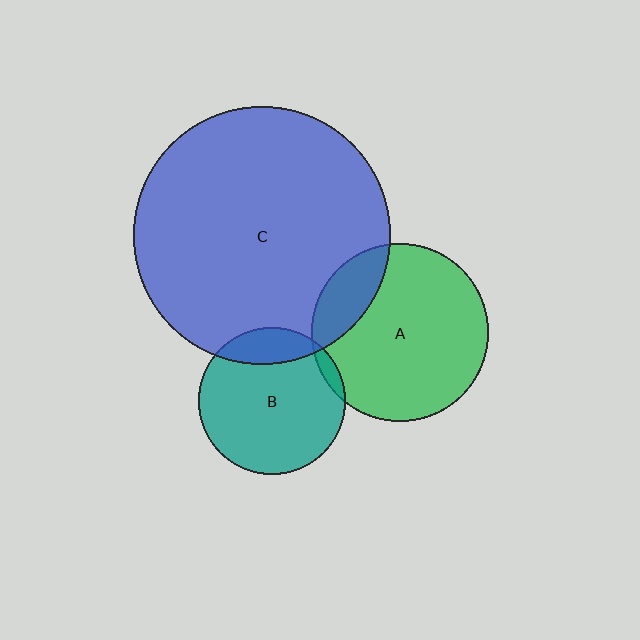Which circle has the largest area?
Circle C (blue).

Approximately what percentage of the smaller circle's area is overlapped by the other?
Approximately 20%.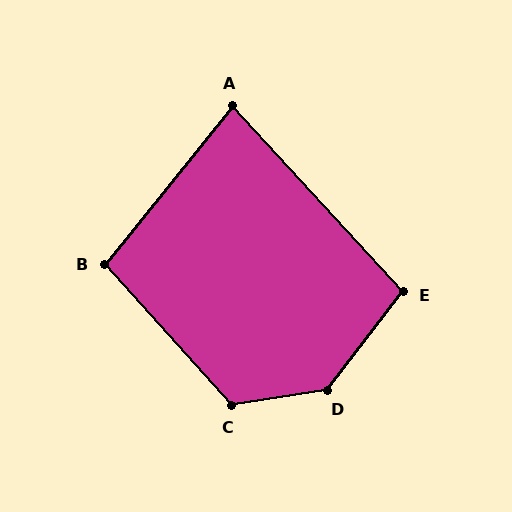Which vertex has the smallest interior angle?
A, at approximately 82 degrees.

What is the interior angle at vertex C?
Approximately 123 degrees (obtuse).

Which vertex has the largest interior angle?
D, at approximately 137 degrees.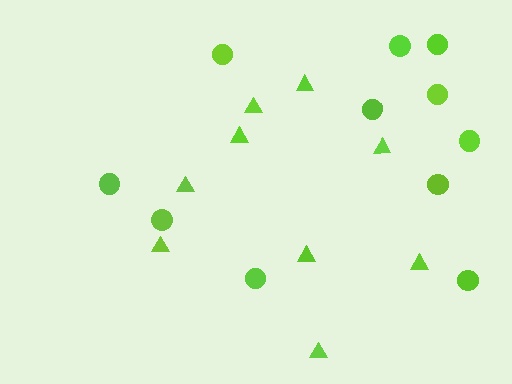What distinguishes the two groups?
There are 2 groups: one group of triangles (9) and one group of circles (11).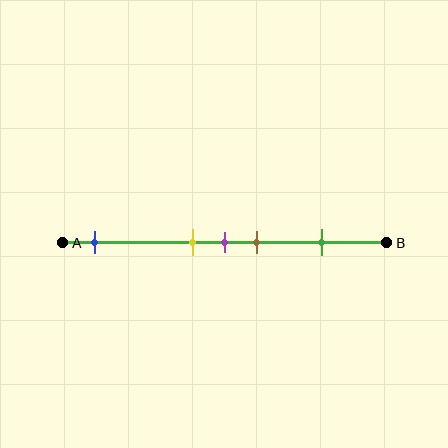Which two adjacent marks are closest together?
The yellow and purple marks are the closest adjacent pair.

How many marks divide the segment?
There are 5 marks dividing the segment.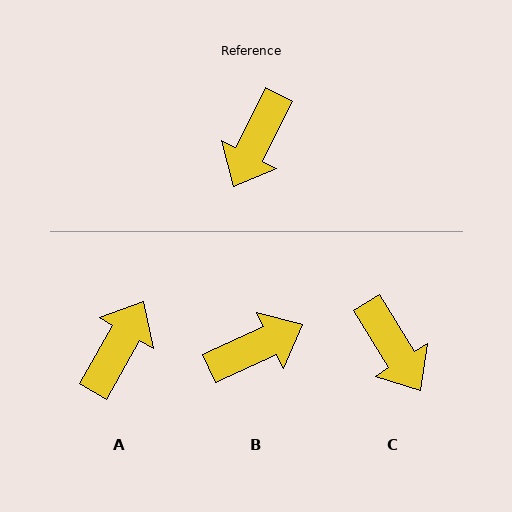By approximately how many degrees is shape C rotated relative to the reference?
Approximately 58 degrees counter-clockwise.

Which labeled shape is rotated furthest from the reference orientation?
A, about 177 degrees away.